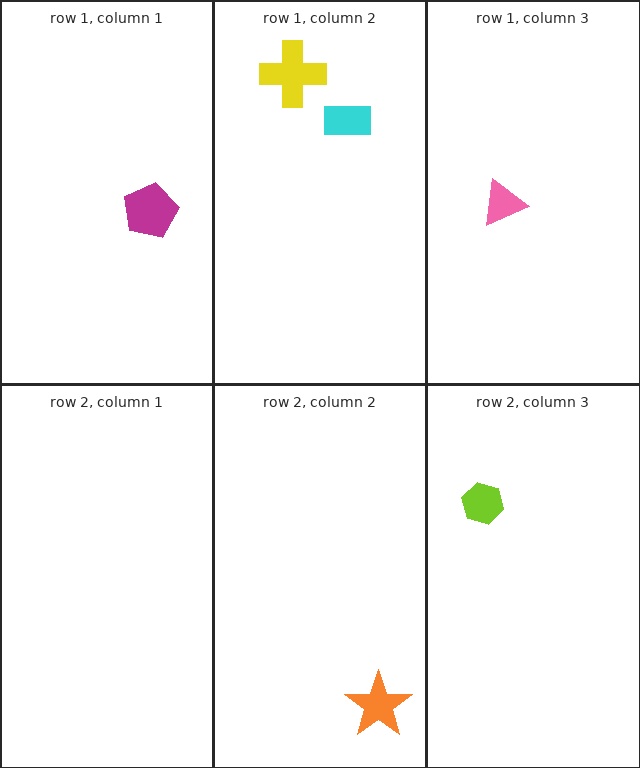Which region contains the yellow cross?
The row 1, column 2 region.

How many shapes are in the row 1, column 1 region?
1.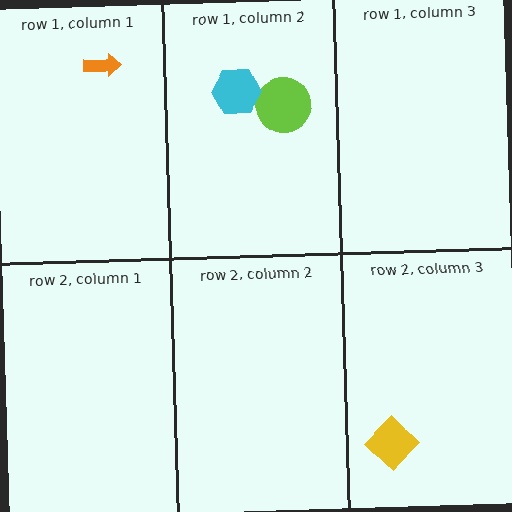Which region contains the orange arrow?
The row 1, column 1 region.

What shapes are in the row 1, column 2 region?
The lime circle, the cyan hexagon.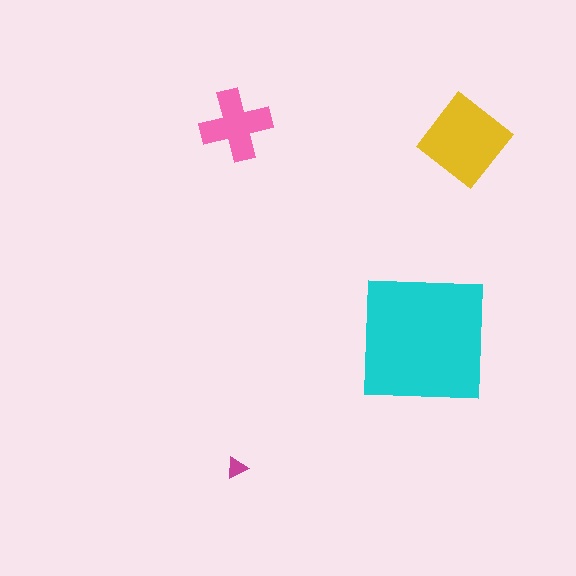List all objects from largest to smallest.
The cyan square, the yellow diamond, the pink cross, the magenta triangle.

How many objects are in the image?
There are 4 objects in the image.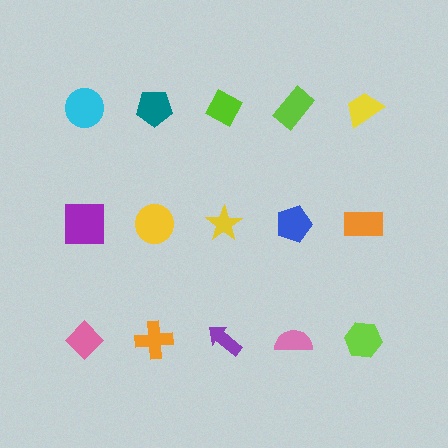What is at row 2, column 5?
An orange rectangle.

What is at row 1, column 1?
A cyan circle.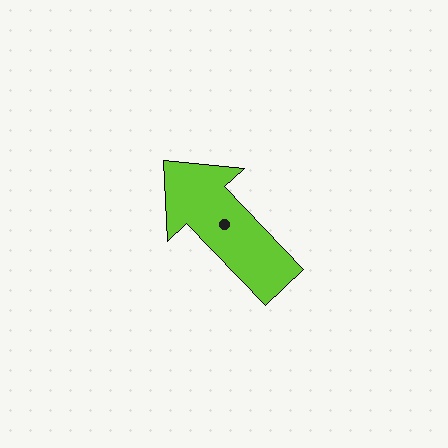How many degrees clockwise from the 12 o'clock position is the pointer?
Approximately 316 degrees.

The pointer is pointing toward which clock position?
Roughly 11 o'clock.